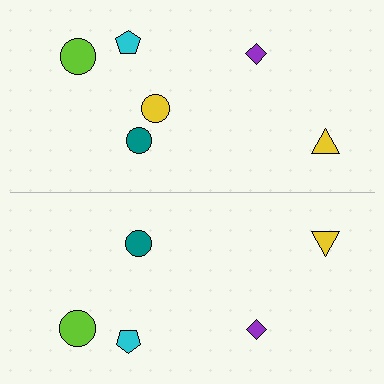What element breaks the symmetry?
A yellow circle is missing from the bottom side.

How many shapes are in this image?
There are 11 shapes in this image.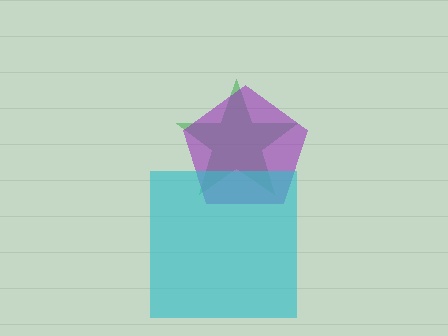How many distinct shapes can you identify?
There are 3 distinct shapes: a green star, a purple pentagon, a cyan square.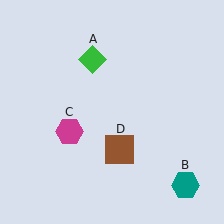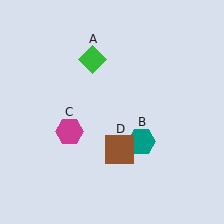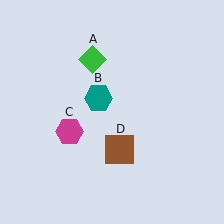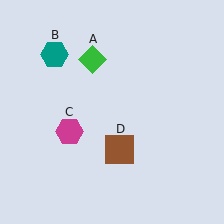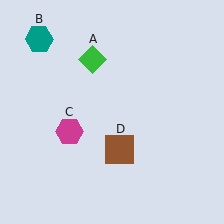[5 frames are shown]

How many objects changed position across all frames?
1 object changed position: teal hexagon (object B).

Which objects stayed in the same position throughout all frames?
Green diamond (object A) and magenta hexagon (object C) and brown square (object D) remained stationary.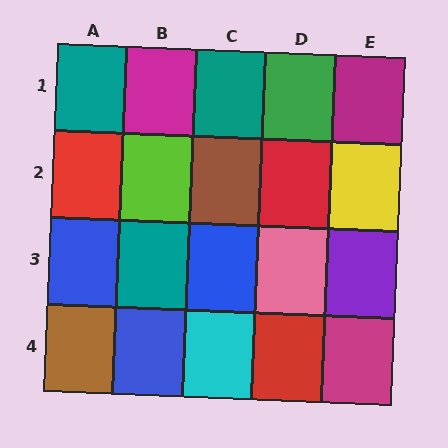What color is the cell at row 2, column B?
Lime.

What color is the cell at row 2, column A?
Red.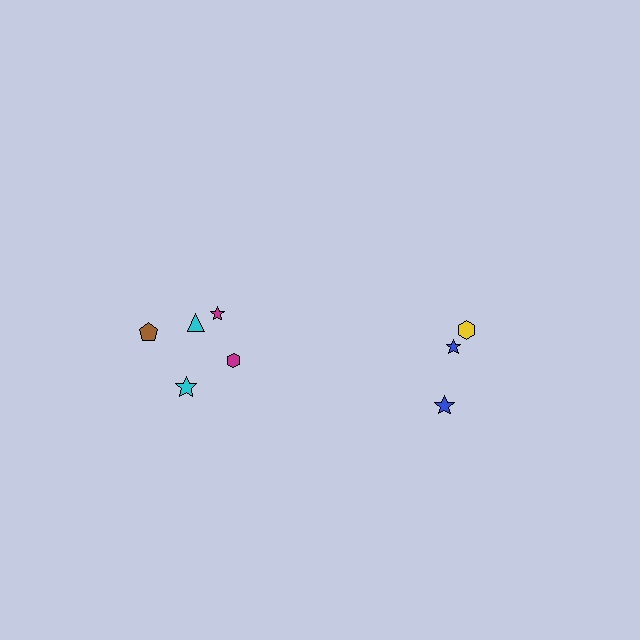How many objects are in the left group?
There are 5 objects.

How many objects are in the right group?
There are 3 objects.